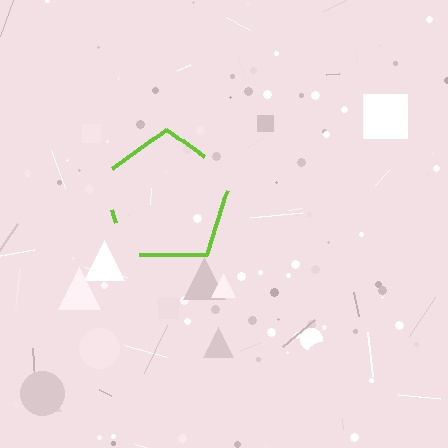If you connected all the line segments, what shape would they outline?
They would outline a pentagon.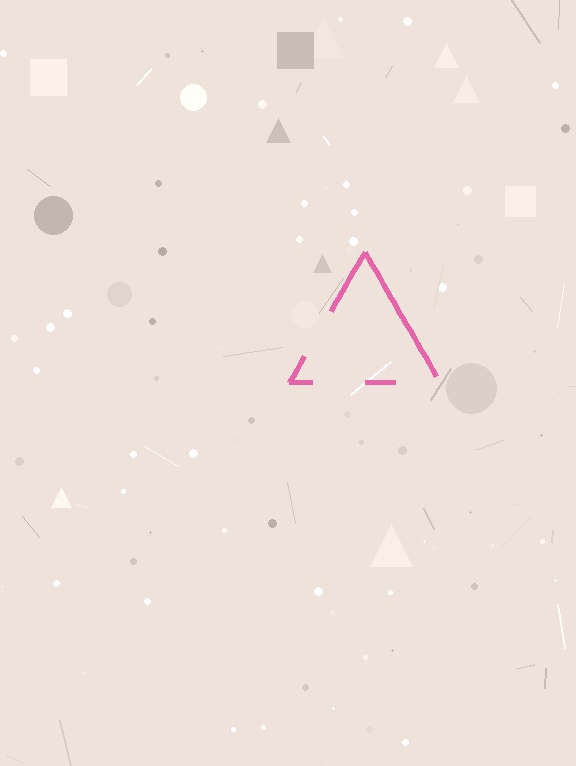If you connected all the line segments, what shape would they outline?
They would outline a triangle.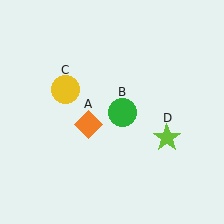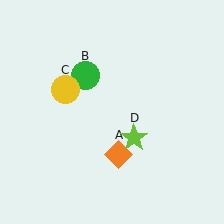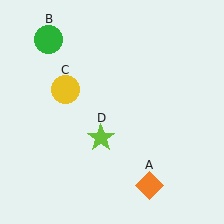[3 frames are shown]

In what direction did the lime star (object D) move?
The lime star (object D) moved left.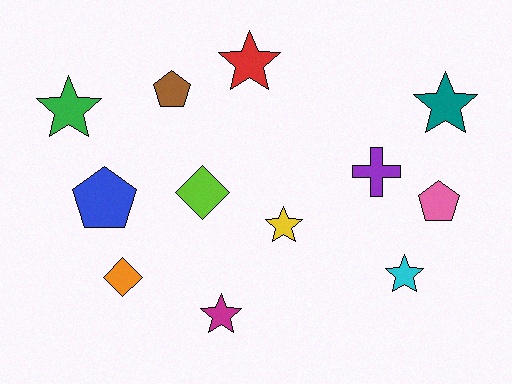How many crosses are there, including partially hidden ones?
There is 1 cross.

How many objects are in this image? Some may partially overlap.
There are 12 objects.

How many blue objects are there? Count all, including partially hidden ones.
There is 1 blue object.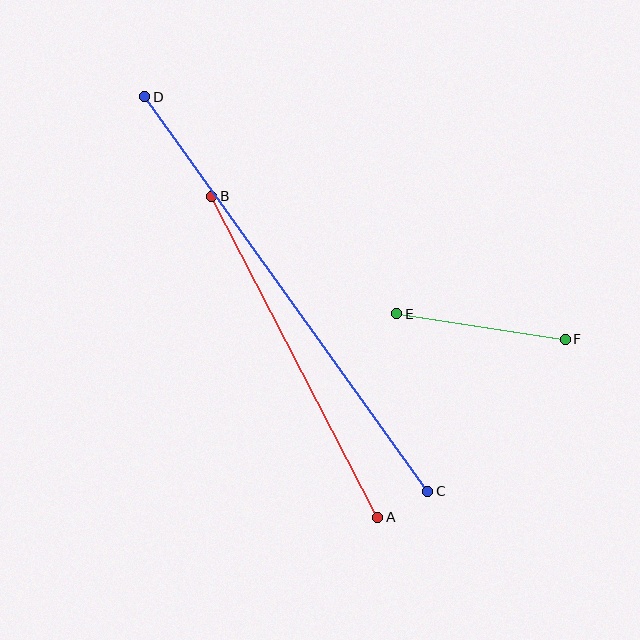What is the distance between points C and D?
The distance is approximately 485 pixels.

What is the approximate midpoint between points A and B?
The midpoint is at approximately (295, 357) pixels.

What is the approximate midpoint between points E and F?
The midpoint is at approximately (481, 327) pixels.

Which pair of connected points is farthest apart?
Points C and D are farthest apart.